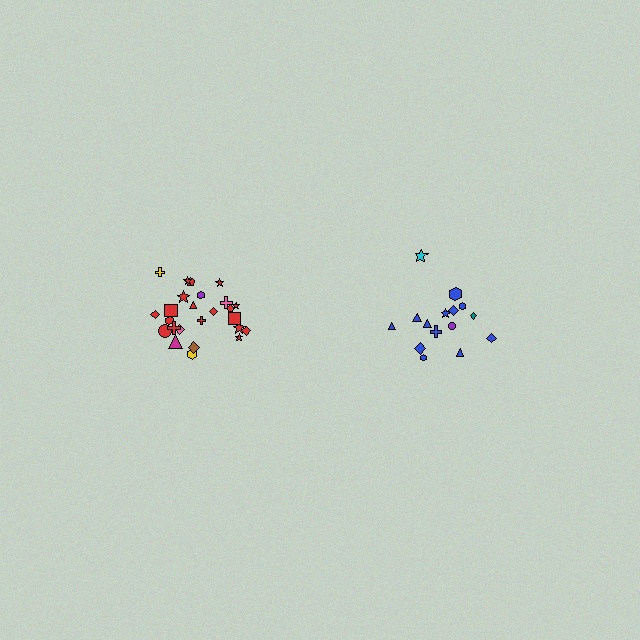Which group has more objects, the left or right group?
The left group.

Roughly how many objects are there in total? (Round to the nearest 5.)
Roughly 40 objects in total.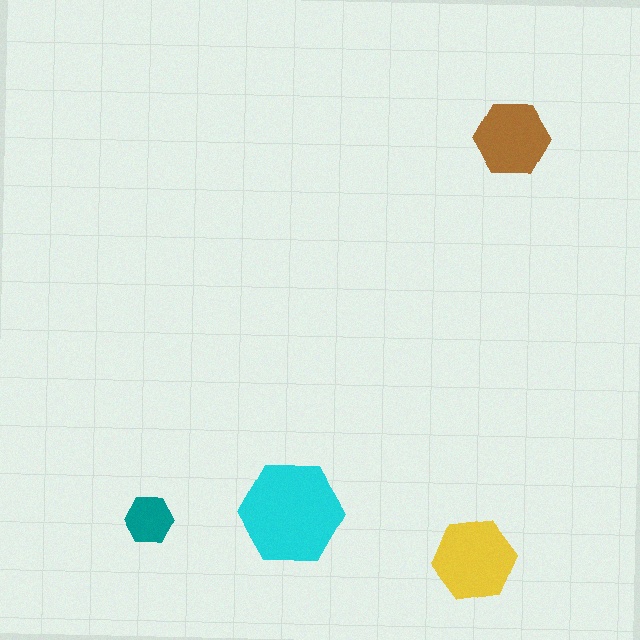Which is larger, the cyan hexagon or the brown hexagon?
The cyan one.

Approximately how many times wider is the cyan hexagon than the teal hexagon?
About 2 times wider.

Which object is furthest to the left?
The teal hexagon is leftmost.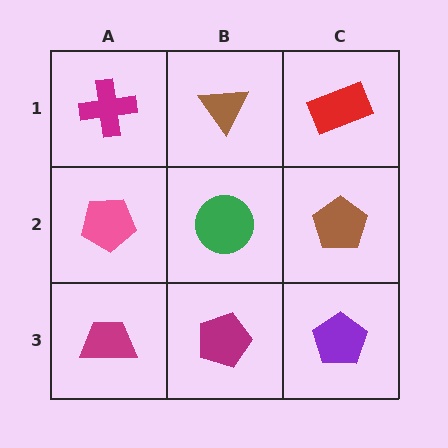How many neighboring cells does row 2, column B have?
4.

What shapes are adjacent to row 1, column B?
A green circle (row 2, column B), a magenta cross (row 1, column A), a red rectangle (row 1, column C).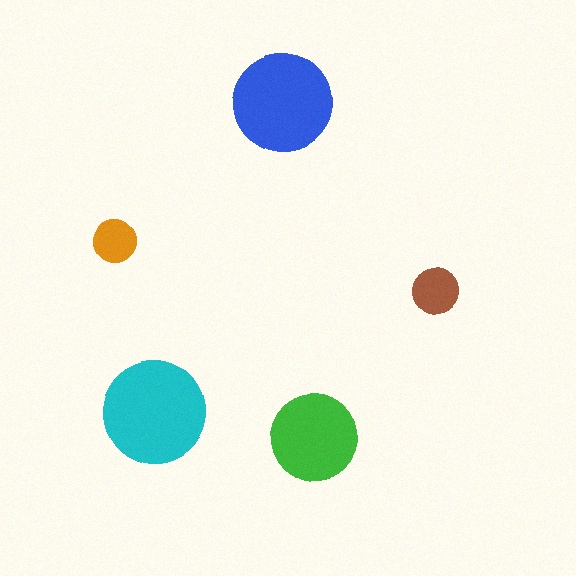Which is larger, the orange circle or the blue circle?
The blue one.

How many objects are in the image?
There are 5 objects in the image.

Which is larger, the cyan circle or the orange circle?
The cyan one.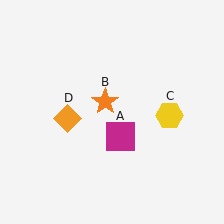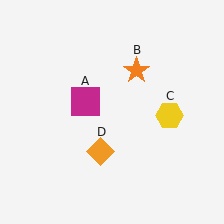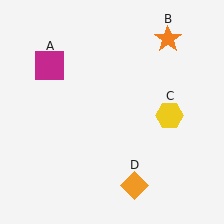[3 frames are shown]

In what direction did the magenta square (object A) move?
The magenta square (object A) moved up and to the left.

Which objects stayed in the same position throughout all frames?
Yellow hexagon (object C) remained stationary.